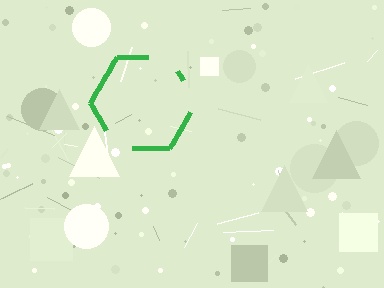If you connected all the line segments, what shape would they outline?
They would outline a hexagon.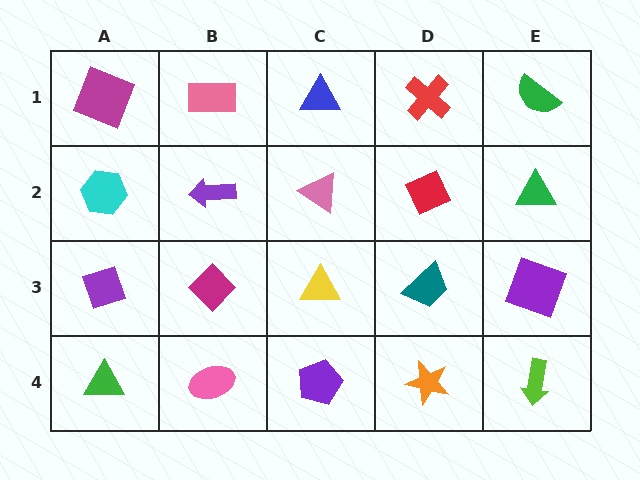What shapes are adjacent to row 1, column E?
A green triangle (row 2, column E), a red cross (row 1, column D).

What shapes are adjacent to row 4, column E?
A purple square (row 3, column E), an orange star (row 4, column D).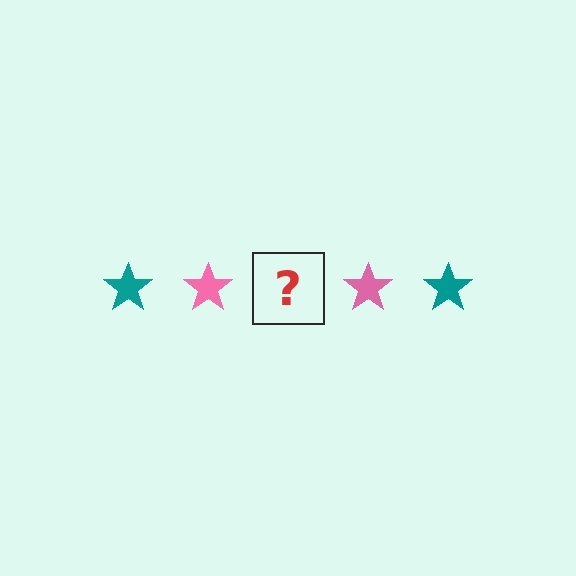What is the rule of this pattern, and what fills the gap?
The rule is that the pattern cycles through teal, pink stars. The gap should be filled with a teal star.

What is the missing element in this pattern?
The missing element is a teal star.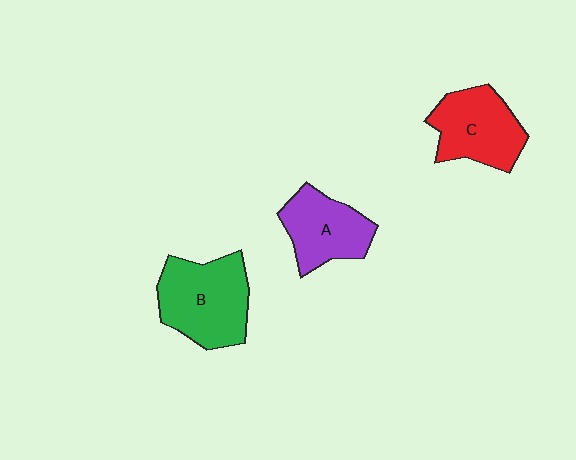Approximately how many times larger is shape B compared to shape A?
Approximately 1.3 times.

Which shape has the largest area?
Shape B (green).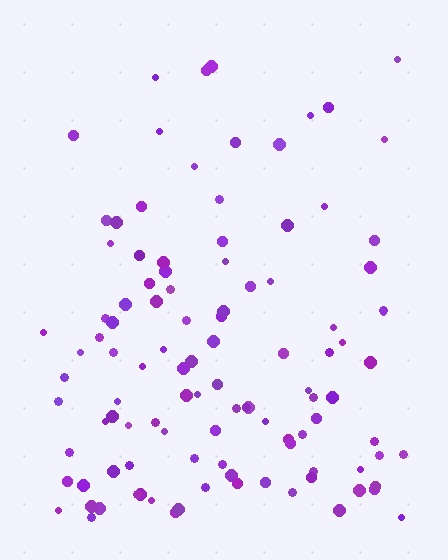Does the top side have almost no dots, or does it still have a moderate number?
Still a moderate number, just noticeably fewer than the bottom.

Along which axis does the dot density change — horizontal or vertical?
Vertical.